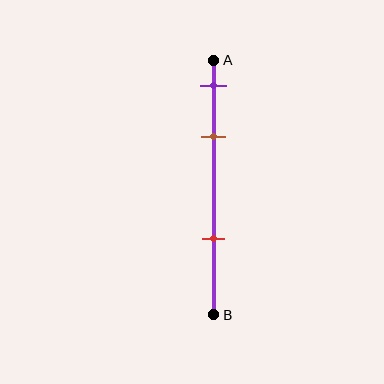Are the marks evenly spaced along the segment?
No, the marks are not evenly spaced.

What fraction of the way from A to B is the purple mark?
The purple mark is approximately 10% (0.1) of the way from A to B.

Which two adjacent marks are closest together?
The purple and brown marks are the closest adjacent pair.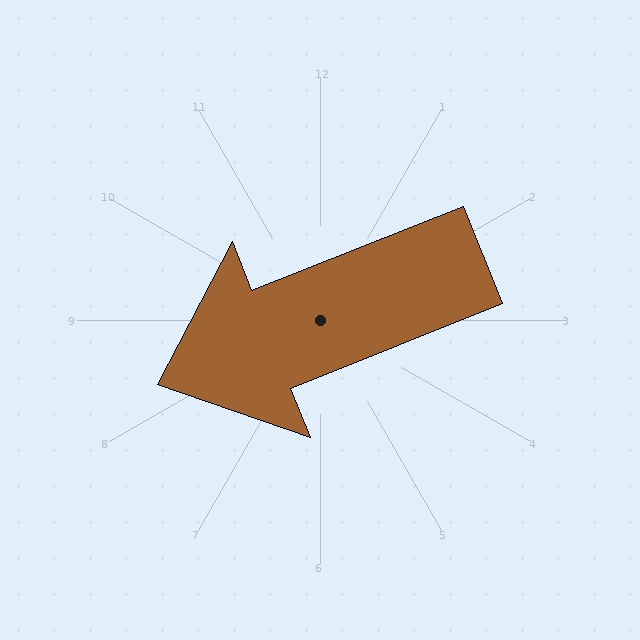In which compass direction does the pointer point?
West.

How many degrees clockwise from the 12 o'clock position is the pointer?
Approximately 248 degrees.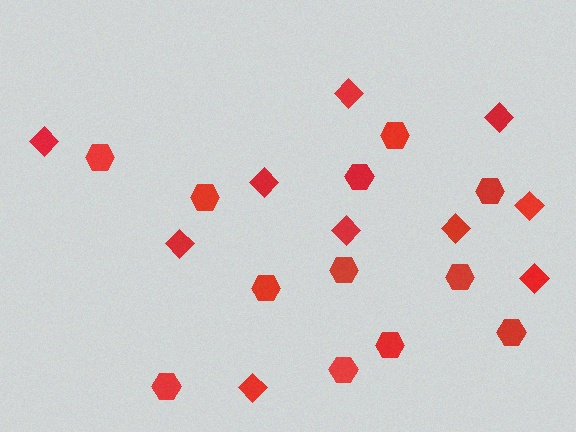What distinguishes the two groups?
There are 2 groups: one group of hexagons (12) and one group of diamonds (10).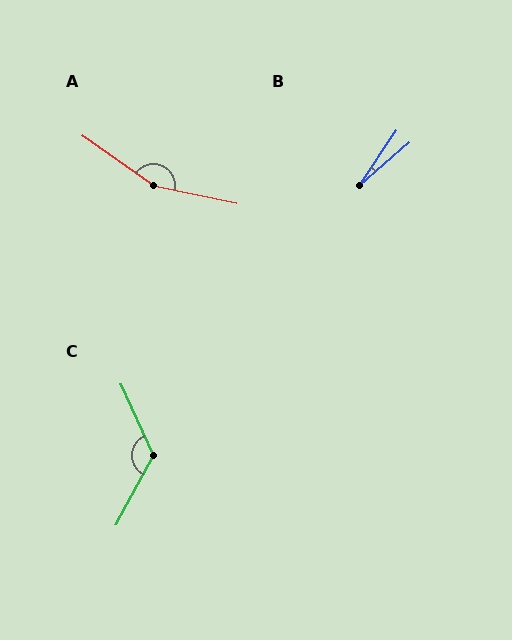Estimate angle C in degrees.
Approximately 128 degrees.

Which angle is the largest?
A, at approximately 157 degrees.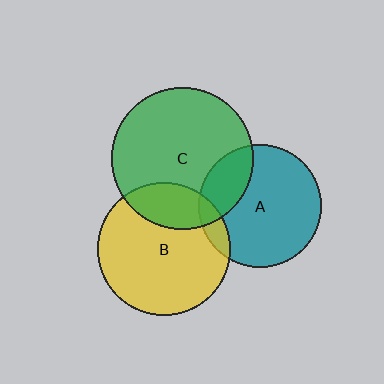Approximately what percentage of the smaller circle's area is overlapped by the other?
Approximately 10%.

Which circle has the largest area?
Circle C (green).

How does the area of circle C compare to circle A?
Approximately 1.3 times.